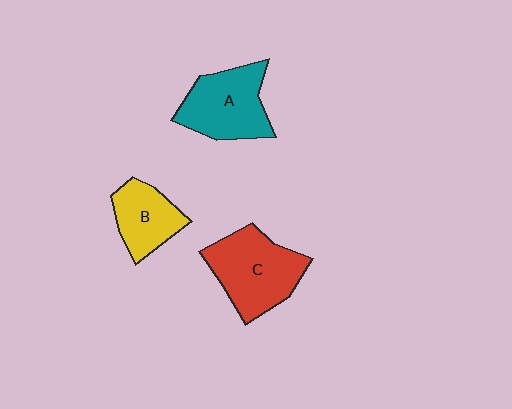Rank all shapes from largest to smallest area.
From largest to smallest: C (red), A (teal), B (yellow).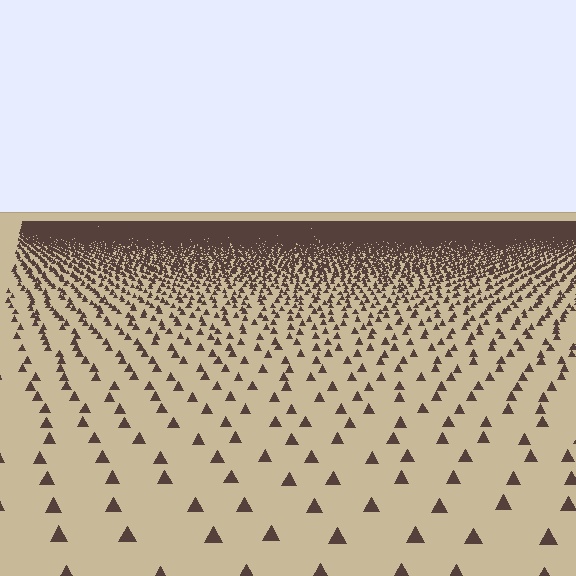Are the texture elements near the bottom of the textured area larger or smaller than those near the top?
Larger. Near the bottom, elements are closer to the viewer and appear at a bigger on-screen size.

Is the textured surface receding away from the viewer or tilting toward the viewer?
The surface is receding away from the viewer. Texture elements get smaller and denser toward the top.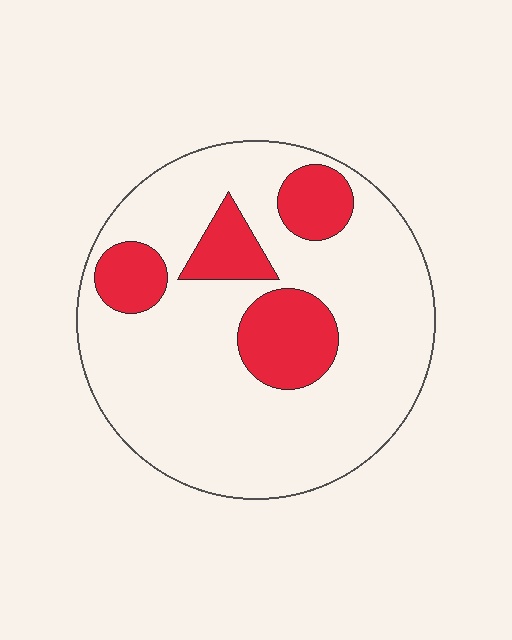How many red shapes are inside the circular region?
4.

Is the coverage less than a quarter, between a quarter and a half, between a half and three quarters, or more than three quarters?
Less than a quarter.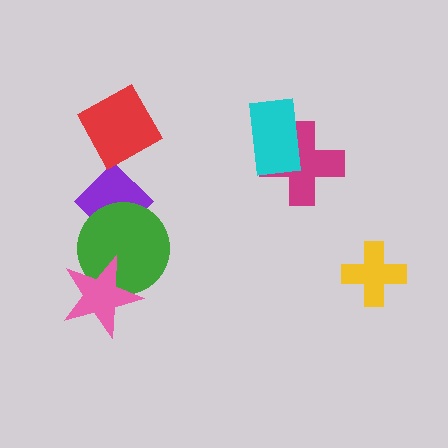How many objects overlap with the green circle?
2 objects overlap with the green circle.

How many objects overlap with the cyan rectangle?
1 object overlaps with the cyan rectangle.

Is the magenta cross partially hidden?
Yes, it is partially covered by another shape.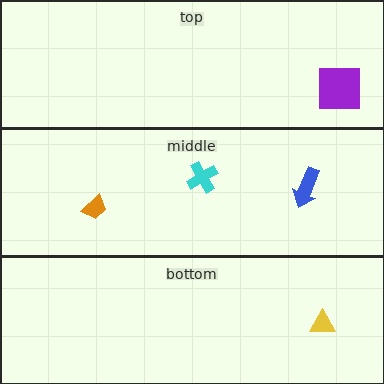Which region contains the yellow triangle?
The bottom region.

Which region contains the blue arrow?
The middle region.